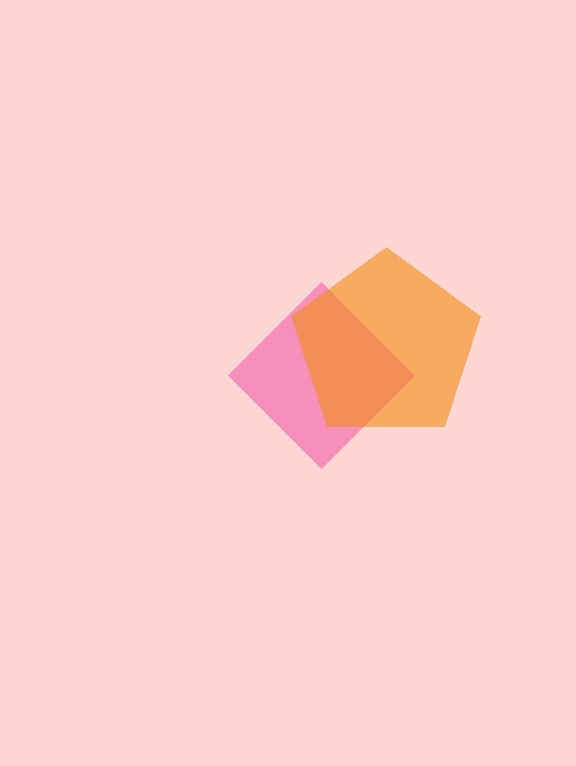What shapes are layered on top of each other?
The layered shapes are: a pink diamond, an orange pentagon.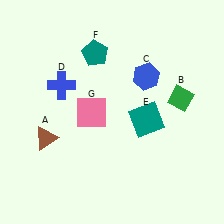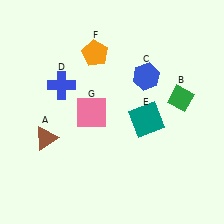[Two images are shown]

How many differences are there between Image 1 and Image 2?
There is 1 difference between the two images.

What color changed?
The pentagon (F) changed from teal in Image 1 to orange in Image 2.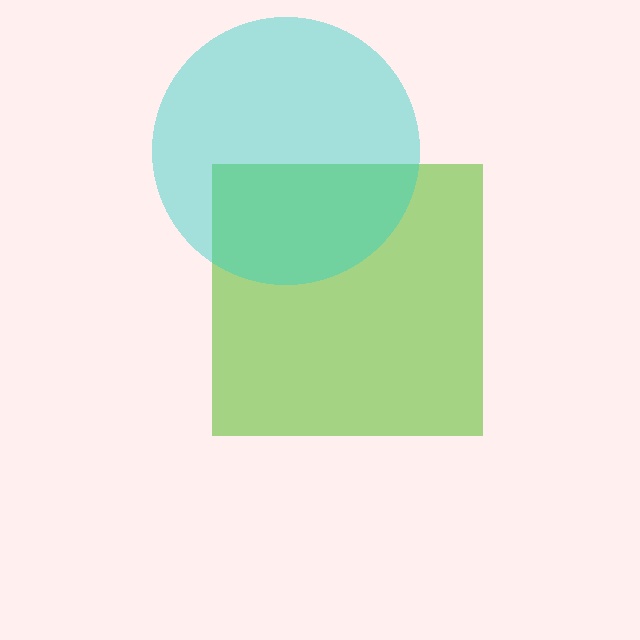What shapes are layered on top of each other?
The layered shapes are: a lime square, a cyan circle.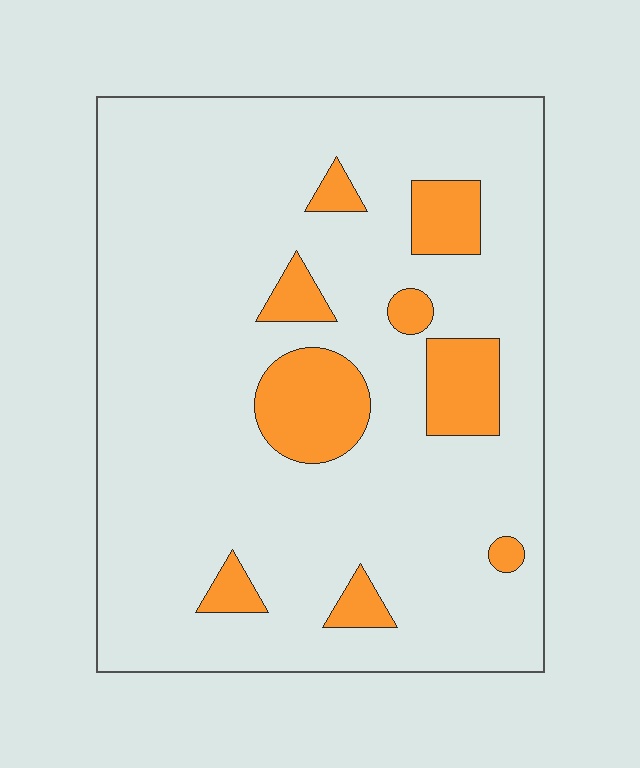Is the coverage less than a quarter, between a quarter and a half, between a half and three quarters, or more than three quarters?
Less than a quarter.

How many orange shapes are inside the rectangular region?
9.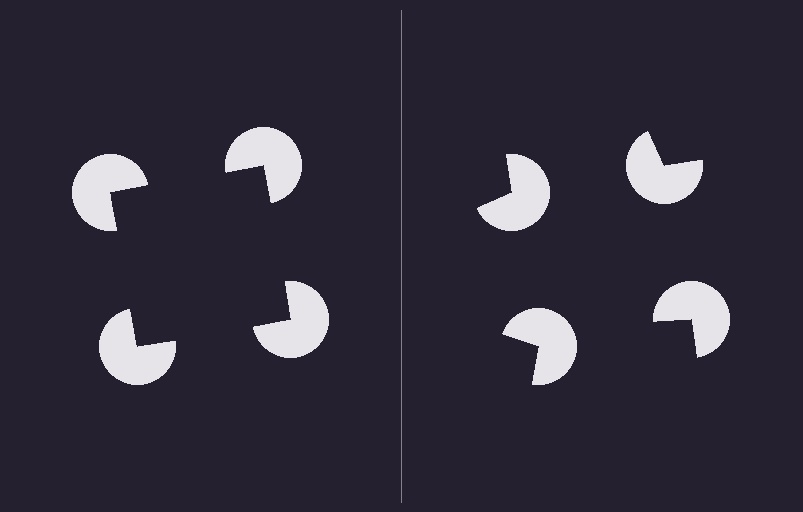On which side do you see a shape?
An illusory square appears on the left side. On the right side the wedge cuts are rotated, so no coherent shape forms.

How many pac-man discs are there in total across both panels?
8 — 4 on each side.